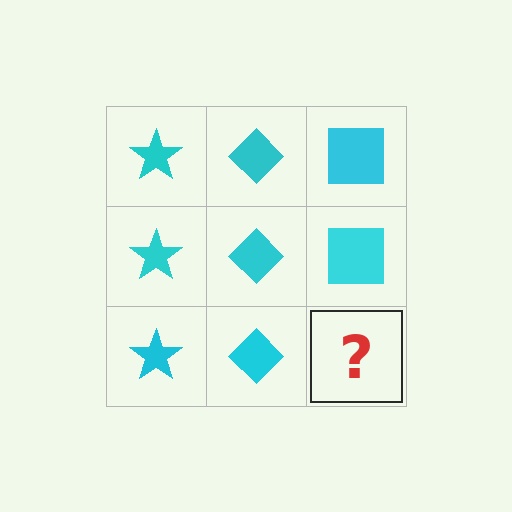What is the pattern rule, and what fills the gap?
The rule is that each column has a consistent shape. The gap should be filled with a cyan square.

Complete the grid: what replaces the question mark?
The question mark should be replaced with a cyan square.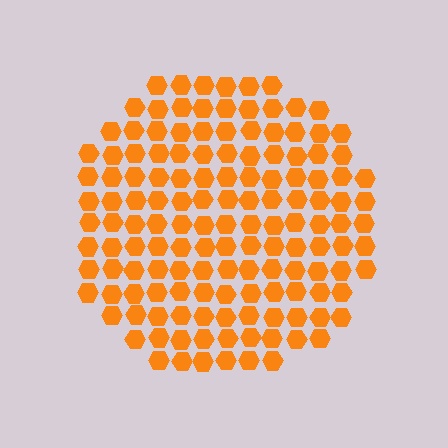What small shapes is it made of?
It is made of small hexagons.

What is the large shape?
The large shape is a circle.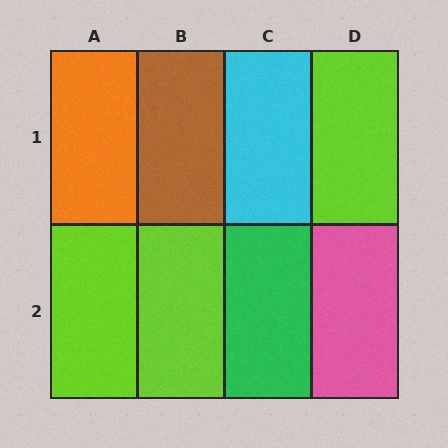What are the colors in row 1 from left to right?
Orange, brown, cyan, lime.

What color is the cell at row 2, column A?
Lime.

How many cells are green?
1 cell is green.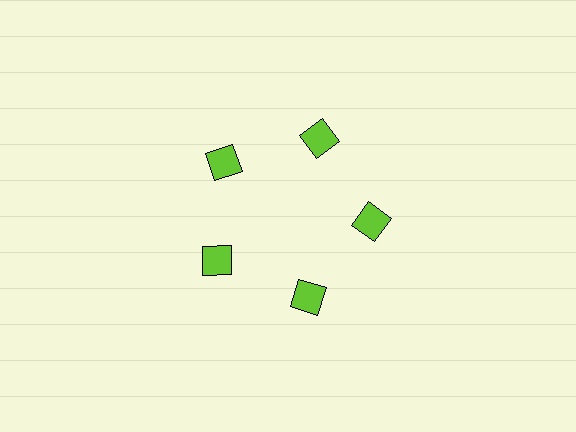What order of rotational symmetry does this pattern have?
This pattern has 5-fold rotational symmetry.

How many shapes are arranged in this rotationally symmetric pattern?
There are 5 shapes, arranged in 5 groups of 1.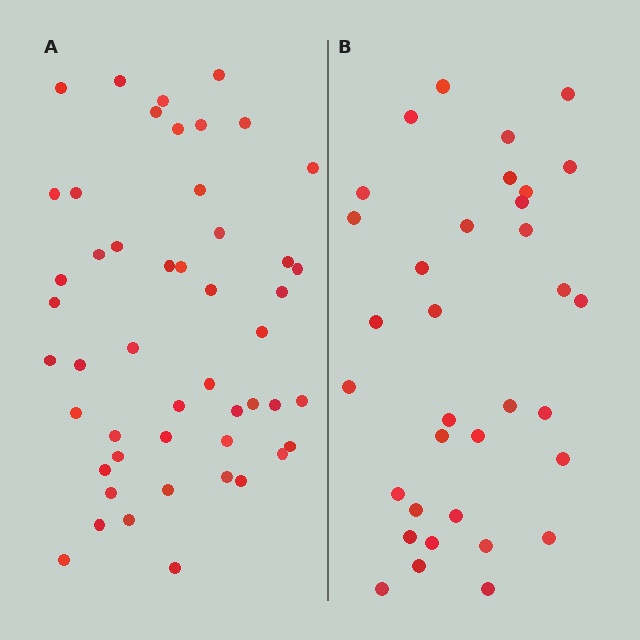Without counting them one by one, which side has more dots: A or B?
Region A (the left region) has more dots.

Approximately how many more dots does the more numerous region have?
Region A has approximately 15 more dots than region B.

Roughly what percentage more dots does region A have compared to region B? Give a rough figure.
About 45% more.